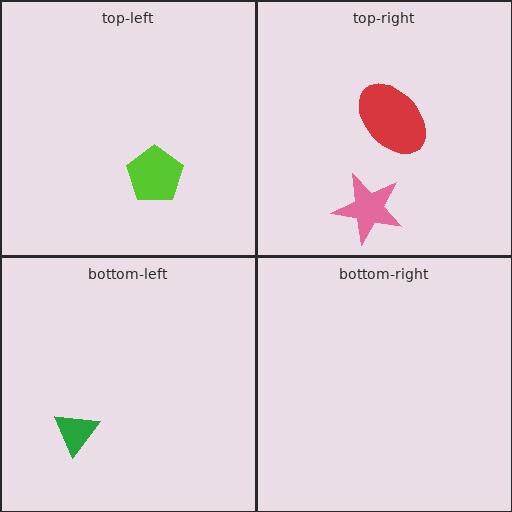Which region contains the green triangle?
The bottom-left region.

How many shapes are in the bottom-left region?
1.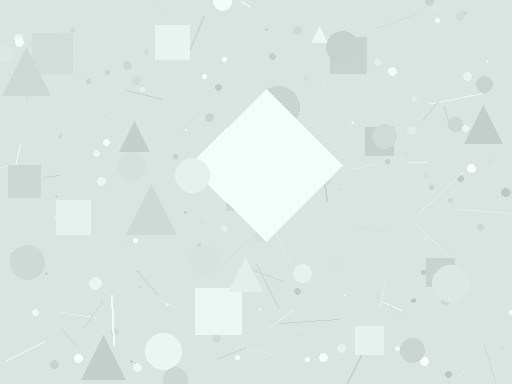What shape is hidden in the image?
A diamond is hidden in the image.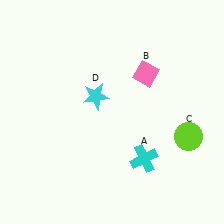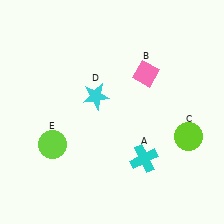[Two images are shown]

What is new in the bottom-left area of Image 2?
A lime circle (E) was added in the bottom-left area of Image 2.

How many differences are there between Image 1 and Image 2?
There is 1 difference between the two images.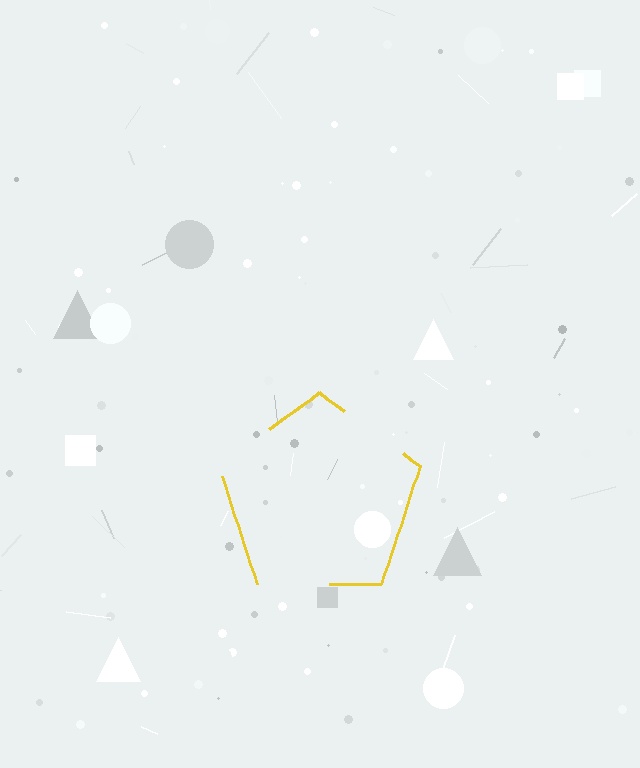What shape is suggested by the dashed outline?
The dashed outline suggests a pentagon.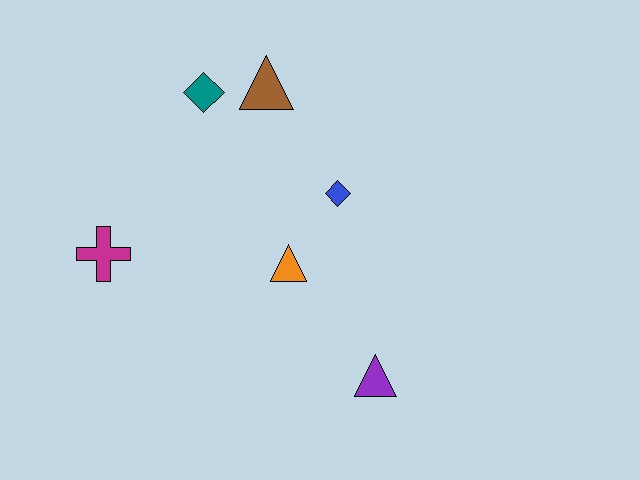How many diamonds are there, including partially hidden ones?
There are 2 diamonds.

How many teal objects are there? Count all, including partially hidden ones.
There is 1 teal object.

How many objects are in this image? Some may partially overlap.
There are 6 objects.